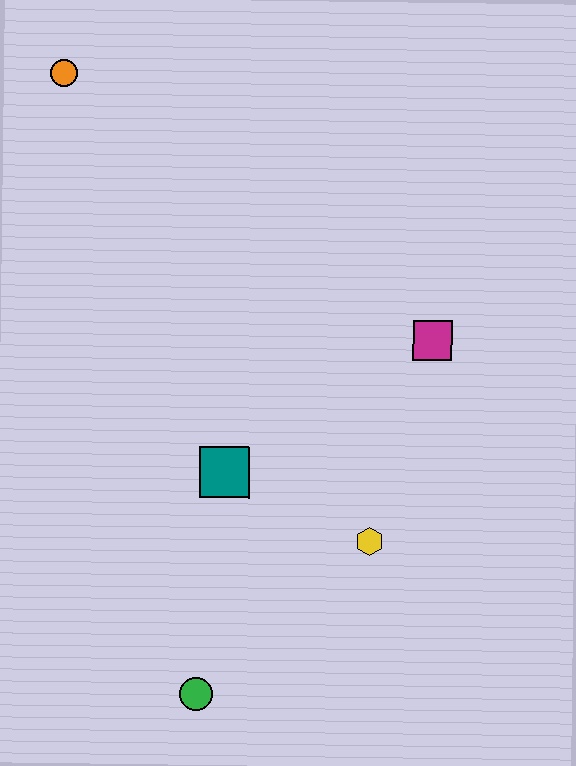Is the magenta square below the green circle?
No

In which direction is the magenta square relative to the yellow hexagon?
The magenta square is above the yellow hexagon.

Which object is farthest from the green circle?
The orange circle is farthest from the green circle.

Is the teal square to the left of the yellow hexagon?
Yes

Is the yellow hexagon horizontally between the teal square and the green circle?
No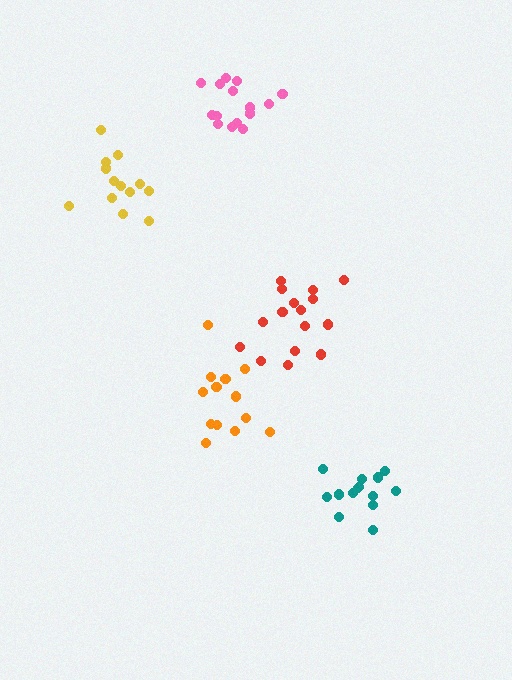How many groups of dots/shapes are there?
There are 5 groups.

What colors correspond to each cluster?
The clusters are colored: red, teal, orange, pink, yellow.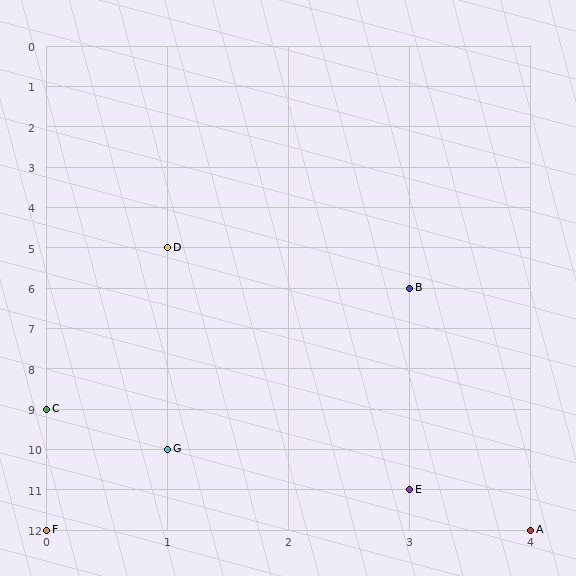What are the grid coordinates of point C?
Point C is at grid coordinates (0, 9).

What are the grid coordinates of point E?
Point E is at grid coordinates (3, 11).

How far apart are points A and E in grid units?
Points A and E are 1 column and 1 row apart (about 1.4 grid units diagonally).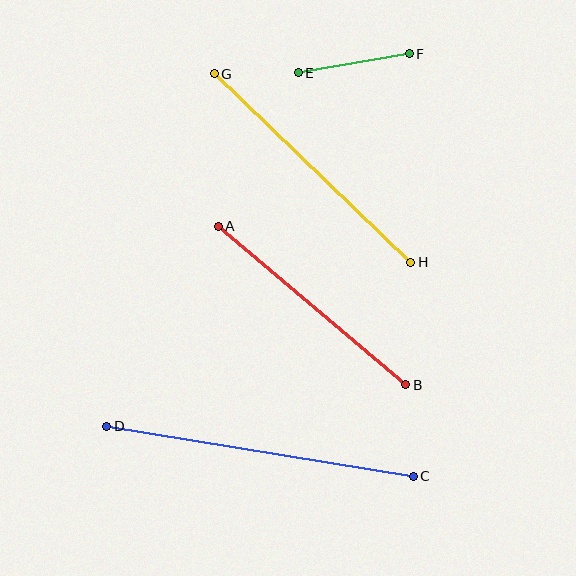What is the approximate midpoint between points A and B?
The midpoint is at approximately (312, 305) pixels.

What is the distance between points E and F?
The distance is approximately 112 pixels.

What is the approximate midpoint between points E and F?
The midpoint is at approximately (354, 63) pixels.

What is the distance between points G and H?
The distance is approximately 272 pixels.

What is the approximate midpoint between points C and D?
The midpoint is at approximately (260, 451) pixels.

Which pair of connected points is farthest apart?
Points C and D are farthest apart.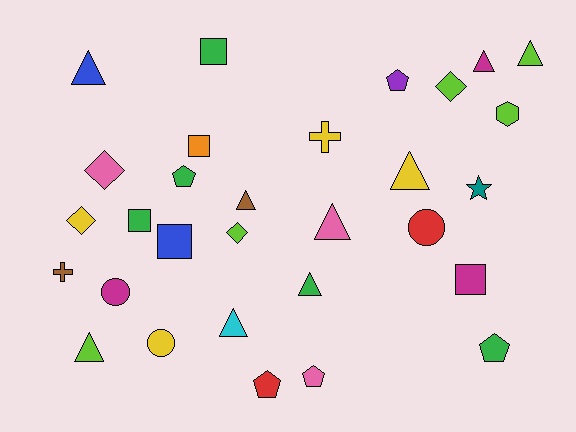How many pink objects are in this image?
There are 3 pink objects.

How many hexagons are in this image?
There is 1 hexagon.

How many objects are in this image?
There are 30 objects.